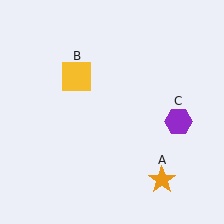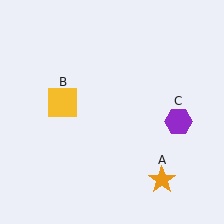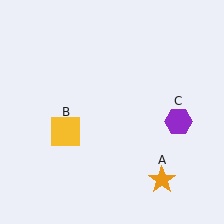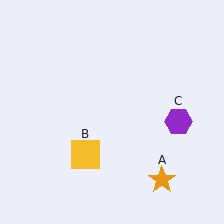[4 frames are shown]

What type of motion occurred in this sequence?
The yellow square (object B) rotated counterclockwise around the center of the scene.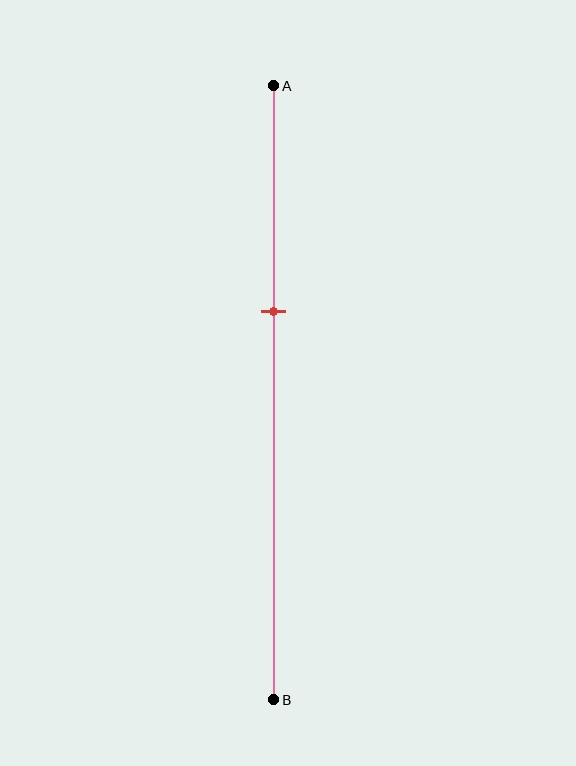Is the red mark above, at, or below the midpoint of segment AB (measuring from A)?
The red mark is above the midpoint of segment AB.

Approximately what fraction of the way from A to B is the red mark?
The red mark is approximately 35% of the way from A to B.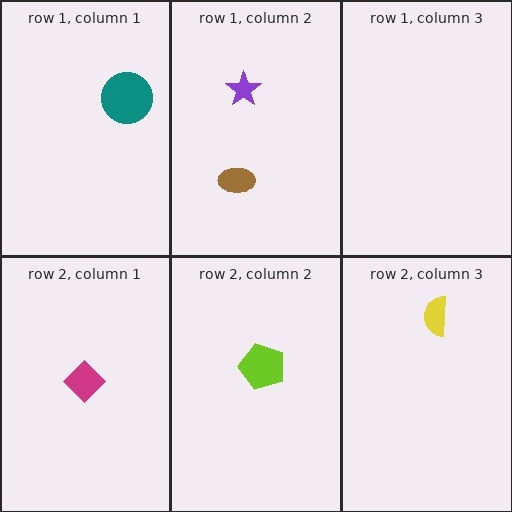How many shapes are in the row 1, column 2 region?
2.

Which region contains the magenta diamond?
The row 2, column 1 region.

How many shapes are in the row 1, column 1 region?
1.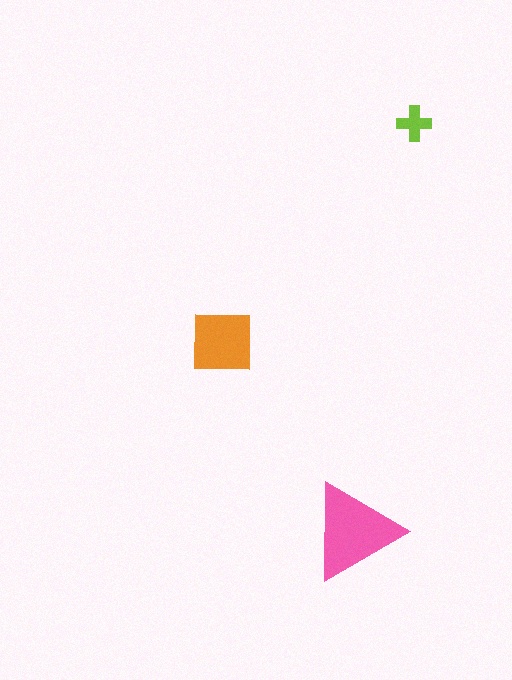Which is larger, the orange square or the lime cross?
The orange square.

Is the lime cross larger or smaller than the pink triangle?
Smaller.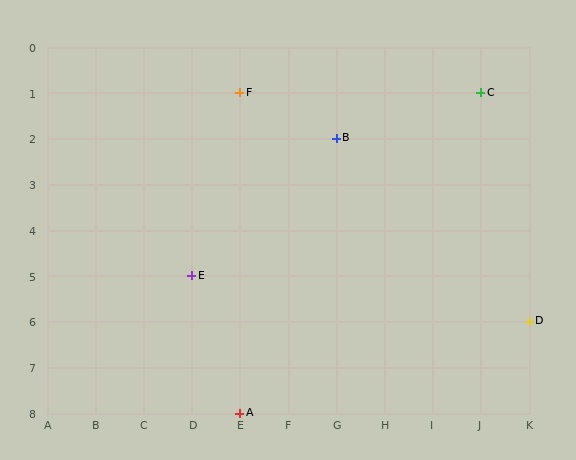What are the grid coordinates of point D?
Point D is at grid coordinates (K, 6).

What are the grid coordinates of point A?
Point A is at grid coordinates (E, 8).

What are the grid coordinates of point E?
Point E is at grid coordinates (D, 5).